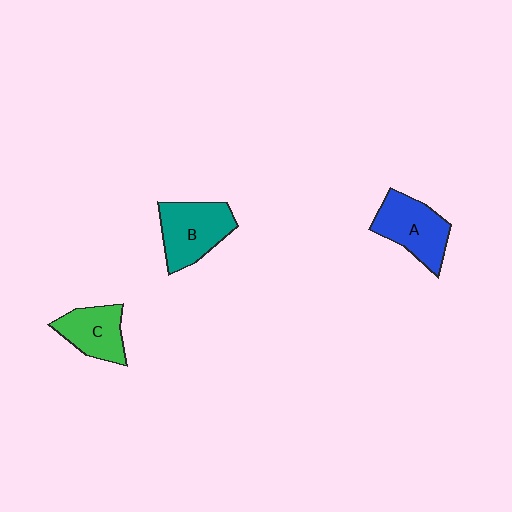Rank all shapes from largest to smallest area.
From largest to smallest: B (teal), A (blue), C (green).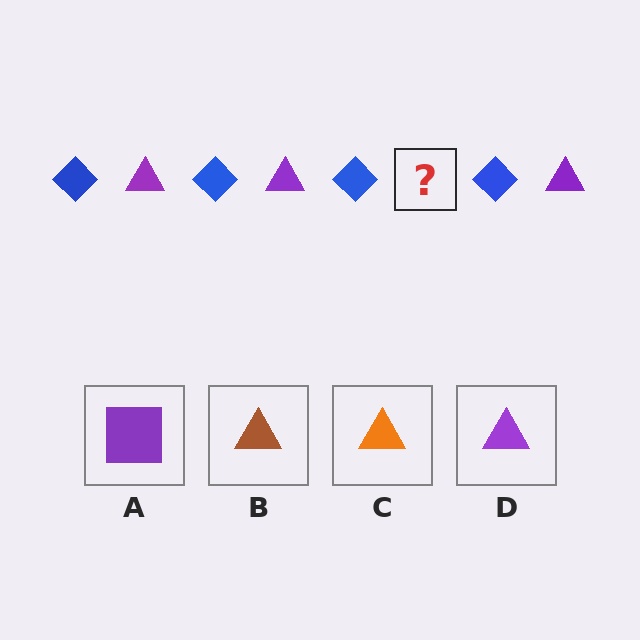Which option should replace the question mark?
Option D.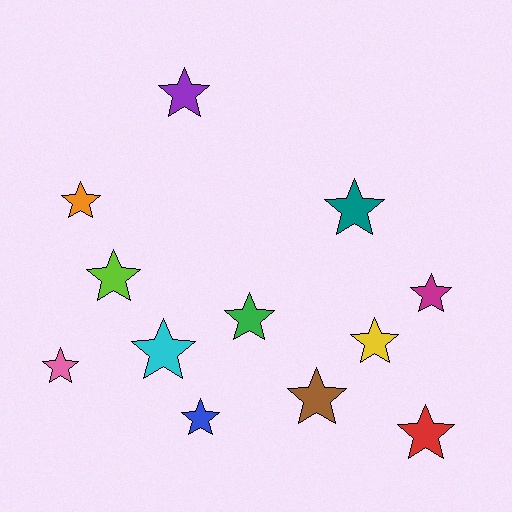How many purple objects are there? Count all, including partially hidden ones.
There is 1 purple object.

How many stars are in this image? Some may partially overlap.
There are 12 stars.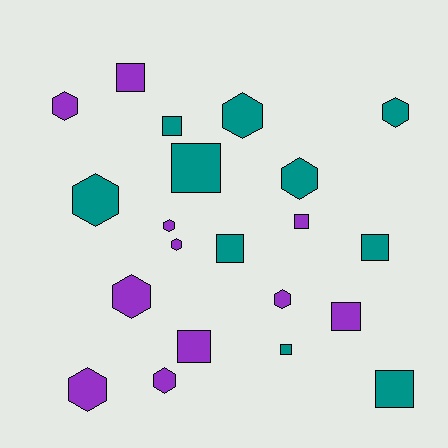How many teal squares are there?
There are 6 teal squares.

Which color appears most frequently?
Purple, with 11 objects.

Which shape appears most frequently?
Hexagon, with 11 objects.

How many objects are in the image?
There are 21 objects.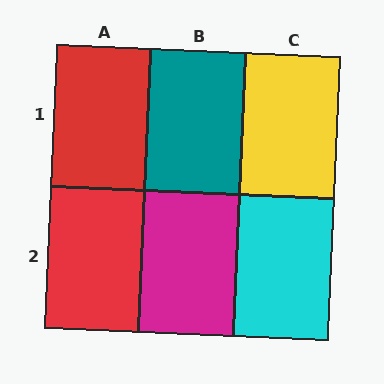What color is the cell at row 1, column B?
Teal.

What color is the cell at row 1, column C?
Yellow.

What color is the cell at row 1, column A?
Red.